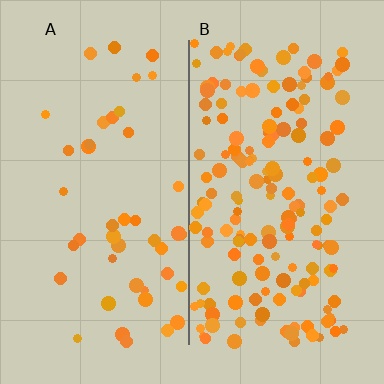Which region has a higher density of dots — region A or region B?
B (the right).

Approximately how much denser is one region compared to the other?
Approximately 3.7× — region B over region A.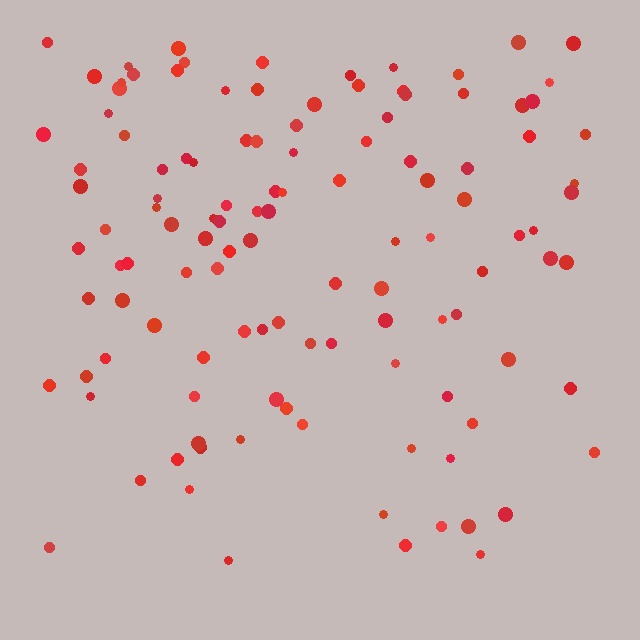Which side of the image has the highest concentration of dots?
The top.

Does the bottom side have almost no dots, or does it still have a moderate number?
Still a moderate number, just noticeably fewer than the top.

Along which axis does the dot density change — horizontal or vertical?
Vertical.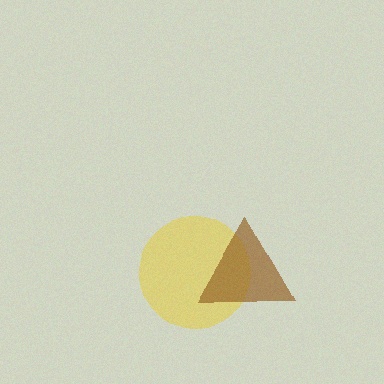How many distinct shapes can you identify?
There are 2 distinct shapes: a yellow circle, a brown triangle.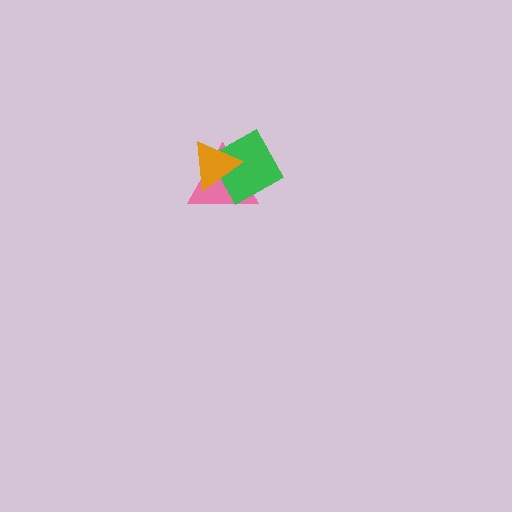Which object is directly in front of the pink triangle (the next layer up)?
The green diamond is directly in front of the pink triangle.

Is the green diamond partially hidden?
Yes, it is partially covered by another shape.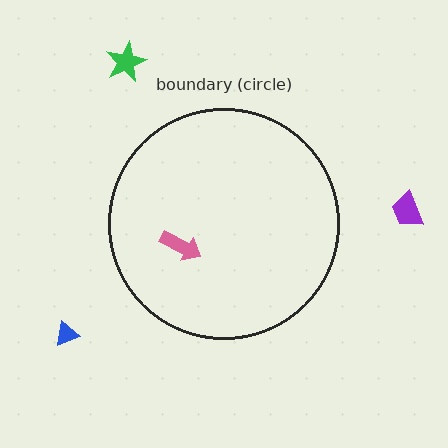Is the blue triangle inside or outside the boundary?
Outside.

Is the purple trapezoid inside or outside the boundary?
Outside.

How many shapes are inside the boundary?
1 inside, 3 outside.